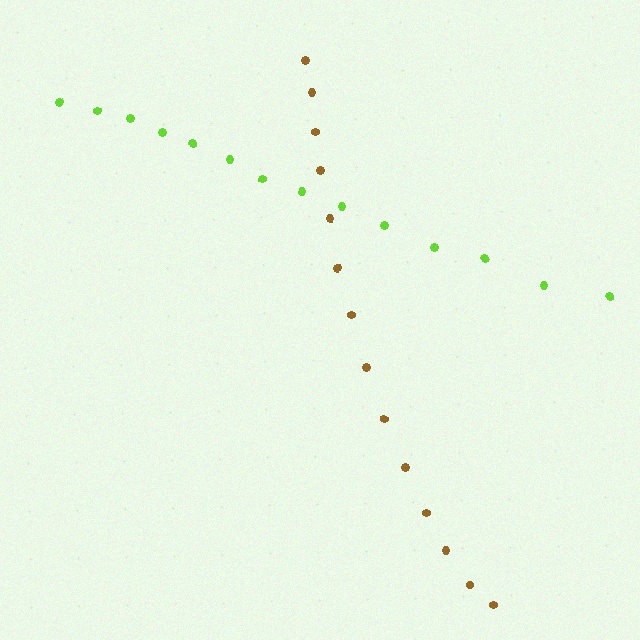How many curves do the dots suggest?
There are 2 distinct paths.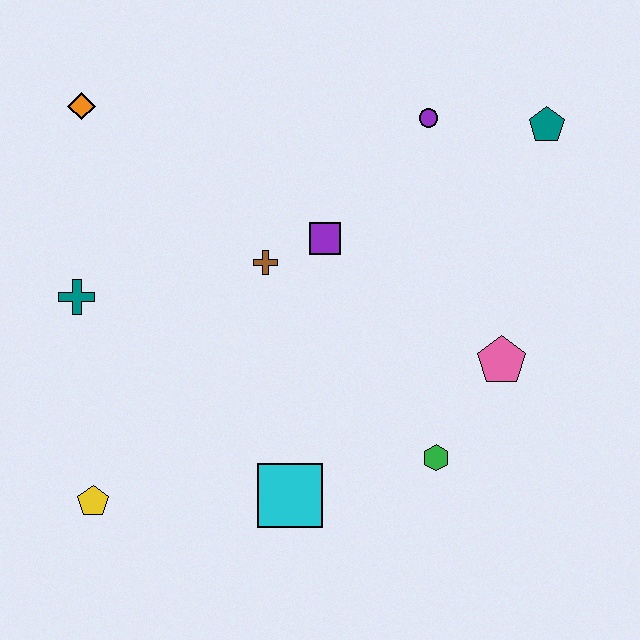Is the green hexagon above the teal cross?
No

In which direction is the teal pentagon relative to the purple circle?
The teal pentagon is to the right of the purple circle.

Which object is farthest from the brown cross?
The teal pentagon is farthest from the brown cross.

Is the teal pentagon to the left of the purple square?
No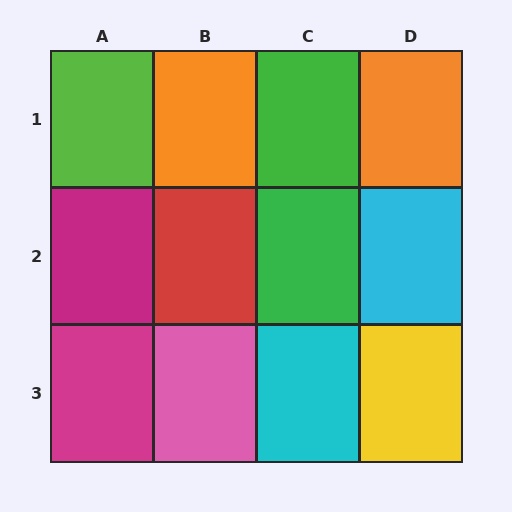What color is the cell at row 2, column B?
Red.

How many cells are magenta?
2 cells are magenta.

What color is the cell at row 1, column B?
Orange.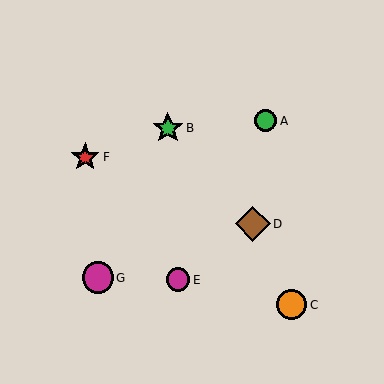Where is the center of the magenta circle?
The center of the magenta circle is at (178, 280).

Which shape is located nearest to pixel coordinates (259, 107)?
The green circle (labeled A) at (266, 121) is nearest to that location.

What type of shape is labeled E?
Shape E is a magenta circle.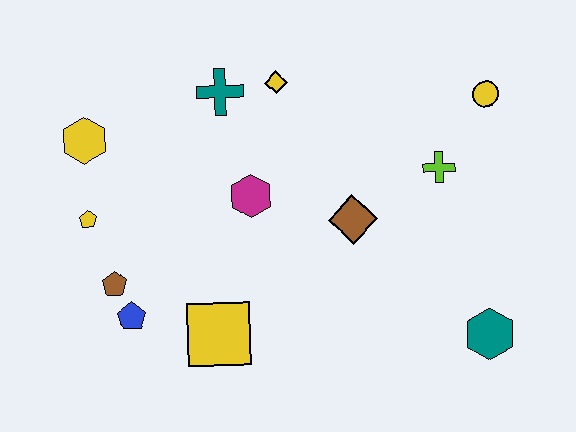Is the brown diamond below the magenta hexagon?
Yes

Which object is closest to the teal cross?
The yellow diamond is closest to the teal cross.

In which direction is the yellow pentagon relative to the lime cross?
The yellow pentagon is to the left of the lime cross.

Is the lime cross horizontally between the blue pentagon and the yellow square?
No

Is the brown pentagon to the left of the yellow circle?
Yes